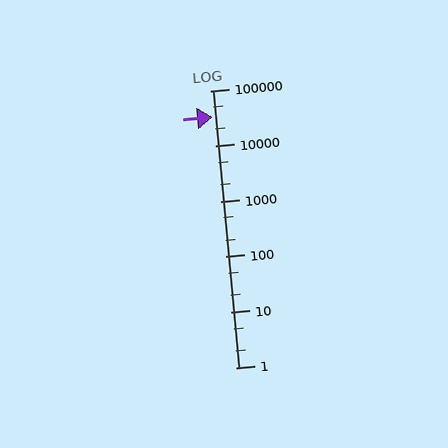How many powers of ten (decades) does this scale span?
The scale spans 5 decades, from 1 to 100000.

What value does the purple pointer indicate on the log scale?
The pointer indicates approximately 34000.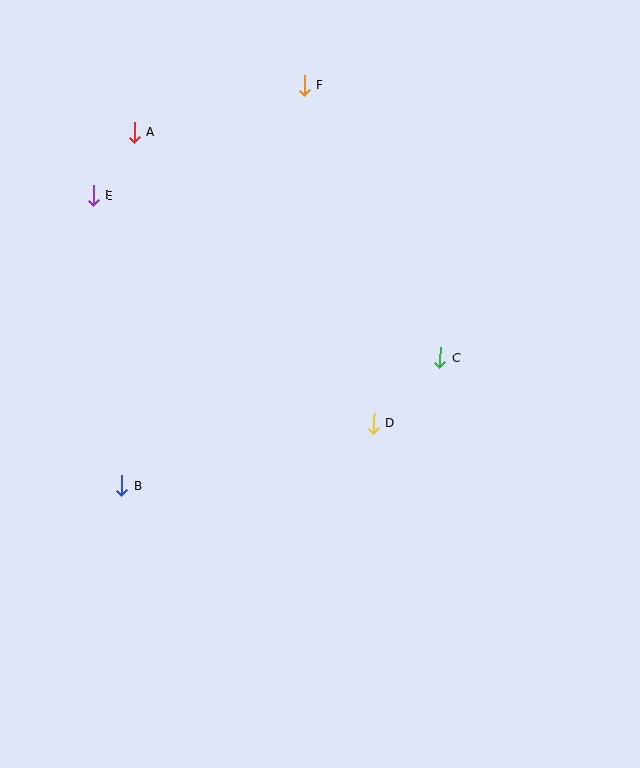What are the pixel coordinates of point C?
Point C is at (440, 358).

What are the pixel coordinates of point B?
Point B is at (122, 485).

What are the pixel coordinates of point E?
Point E is at (93, 196).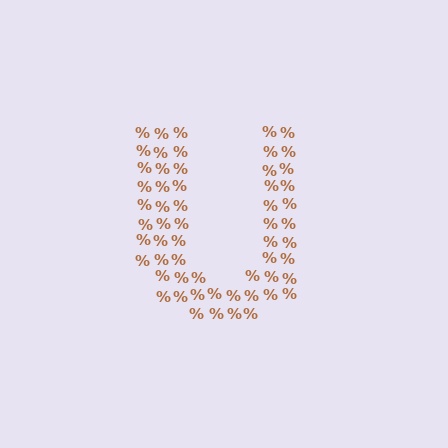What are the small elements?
The small elements are percent signs.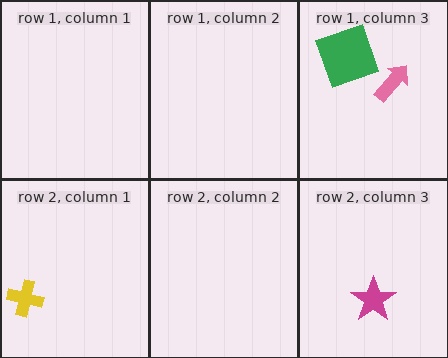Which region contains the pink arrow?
The row 1, column 3 region.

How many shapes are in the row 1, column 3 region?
2.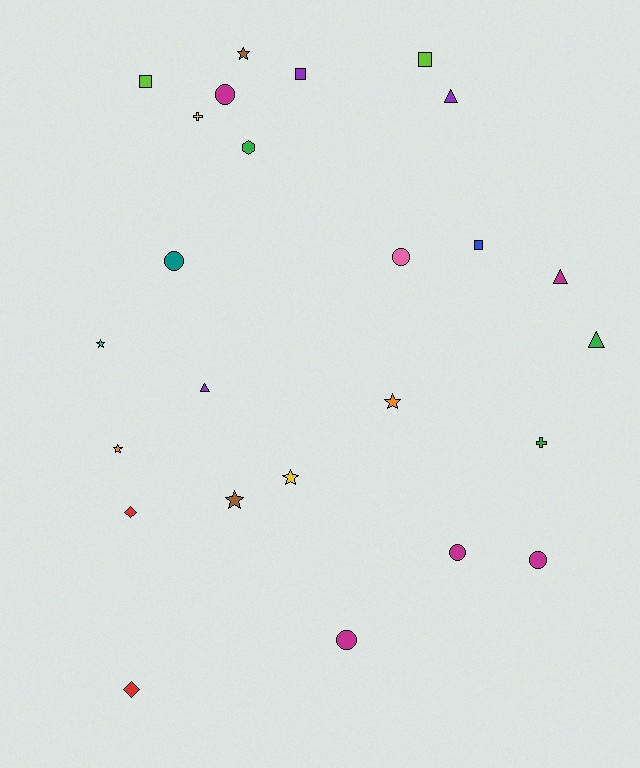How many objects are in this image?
There are 25 objects.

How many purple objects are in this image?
There are 3 purple objects.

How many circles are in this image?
There are 6 circles.